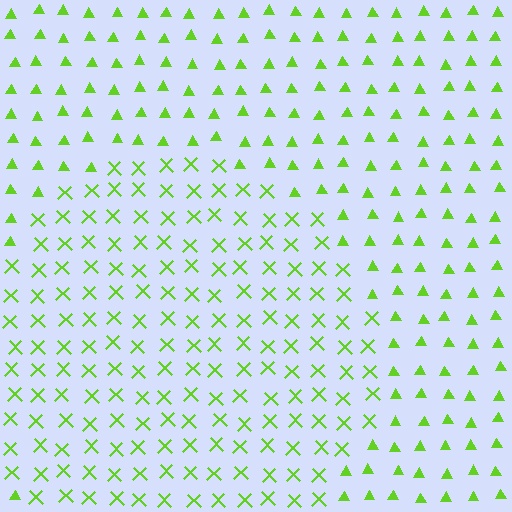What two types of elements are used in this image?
The image uses X marks inside the circle region and triangles outside it.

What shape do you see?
I see a circle.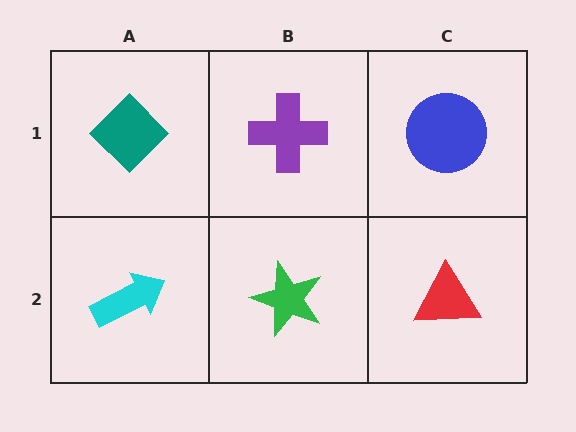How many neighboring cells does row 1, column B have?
3.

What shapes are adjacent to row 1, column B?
A green star (row 2, column B), a teal diamond (row 1, column A), a blue circle (row 1, column C).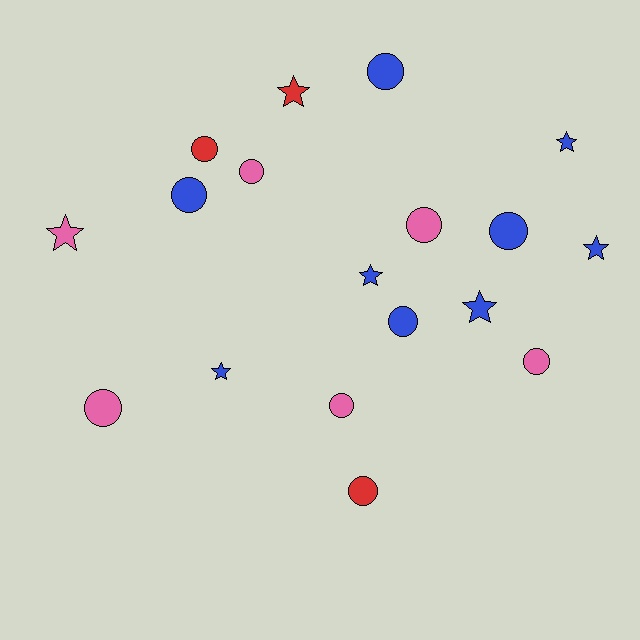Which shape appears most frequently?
Circle, with 11 objects.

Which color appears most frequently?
Blue, with 9 objects.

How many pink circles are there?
There are 5 pink circles.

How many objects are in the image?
There are 18 objects.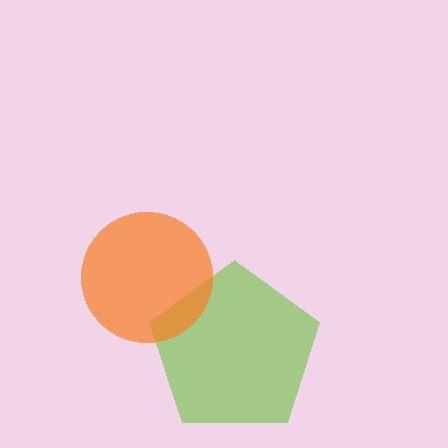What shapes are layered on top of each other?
The layered shapes are: a lime pentagon, an orange circle.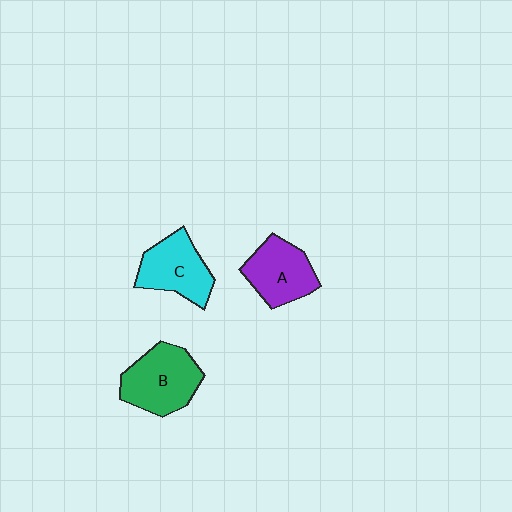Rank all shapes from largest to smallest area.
From largest to smallest: B (green), C (cyan), A (purple).